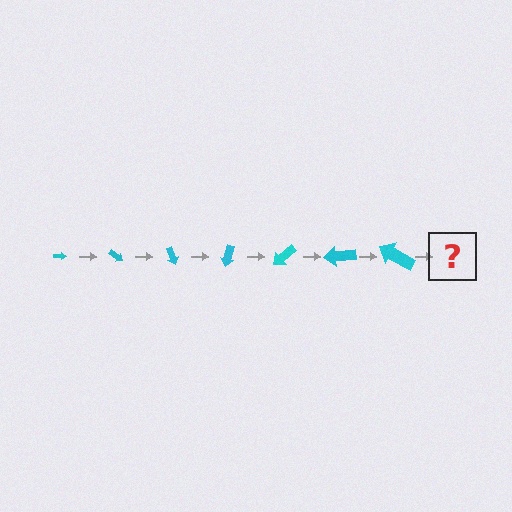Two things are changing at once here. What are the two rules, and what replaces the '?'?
The two rules are that the arrow grows larger each step and it rotates 35 degrees each step. The '?' should be an arrow, larger than the previous one and rotated 245 degrees from the start.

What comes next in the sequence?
The next element should be an arrow, larger than the previous one and rotated 245 degrees from the start.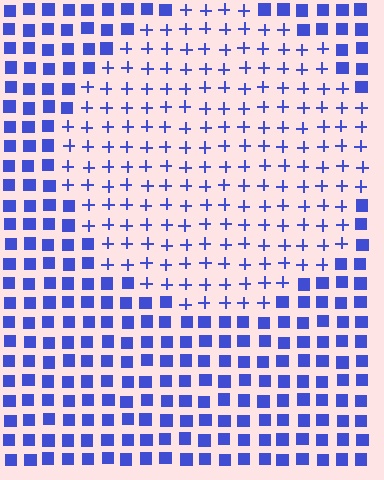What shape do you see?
I see a circle.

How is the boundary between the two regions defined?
The boundary is defined by a change in element shape: plus signs inside vs. squares outside. All elements share the same color and spacing.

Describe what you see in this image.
The image is filled with small blue elements arranged in a uniform grid. A circle-shaped region contains plus signs, while the surrounding area contains squares. The boundary is defined purely by the change in element shape.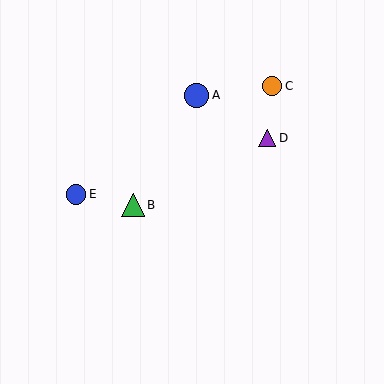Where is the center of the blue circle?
The center of the blue circle is at (76, 194).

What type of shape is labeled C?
Shape C is an orange circle.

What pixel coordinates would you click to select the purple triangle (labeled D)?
Click at (267, 138) to select the purple triangle D.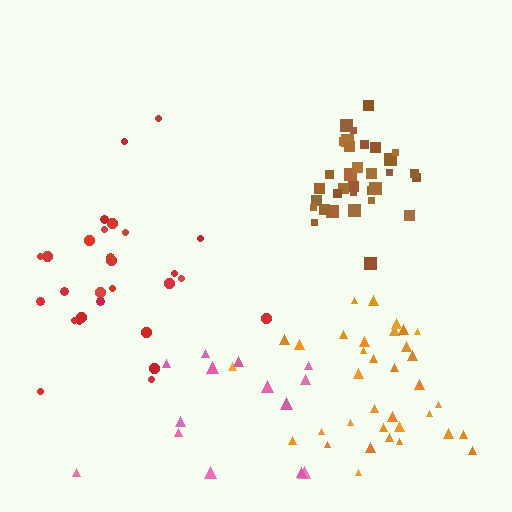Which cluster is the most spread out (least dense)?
Pink.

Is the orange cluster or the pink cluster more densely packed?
Orange.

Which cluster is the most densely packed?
Brown.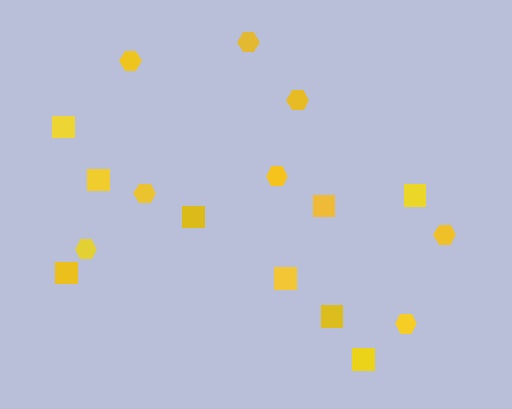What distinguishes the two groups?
There are 2 groups: one group of hexagons (8) and one group of squares (9).